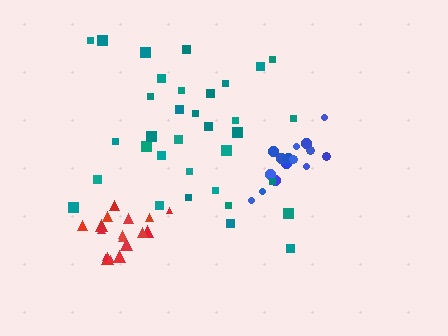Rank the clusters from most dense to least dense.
red, blue, teal.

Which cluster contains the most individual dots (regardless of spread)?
Teal (34).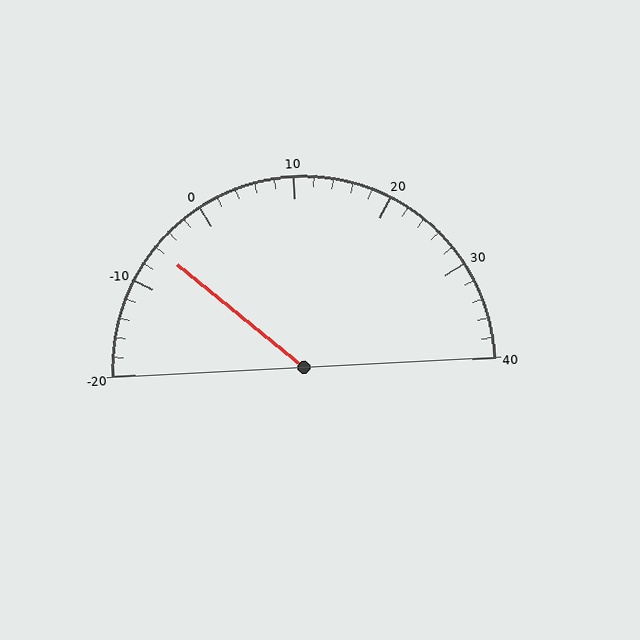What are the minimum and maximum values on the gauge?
The gauge ranges from -20 to 40.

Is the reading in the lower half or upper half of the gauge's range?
The reading is in the lower half of the range (-20 to 40).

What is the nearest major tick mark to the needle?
The nearest major tick mark is -10.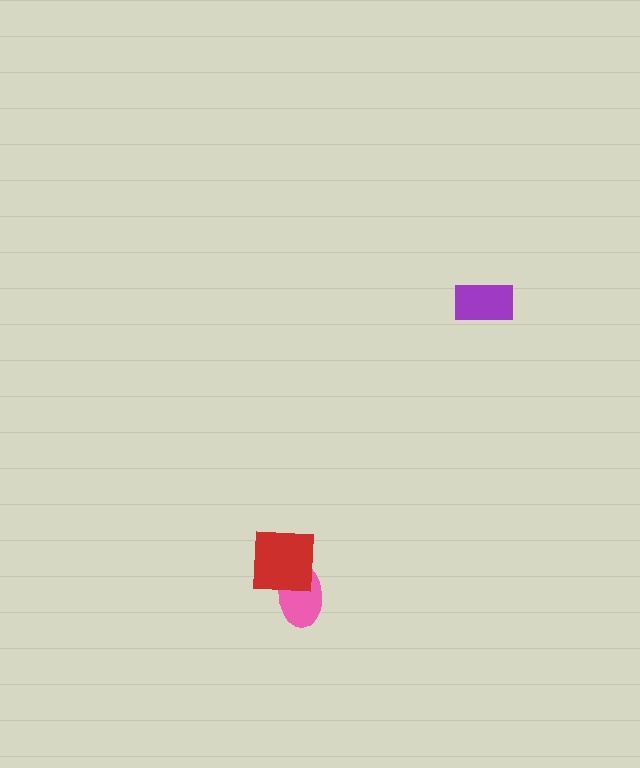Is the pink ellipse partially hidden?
Yes, it is partially covered by another shape.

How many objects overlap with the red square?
1 object overlaps with the red square.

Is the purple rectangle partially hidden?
No, no other shape covers it.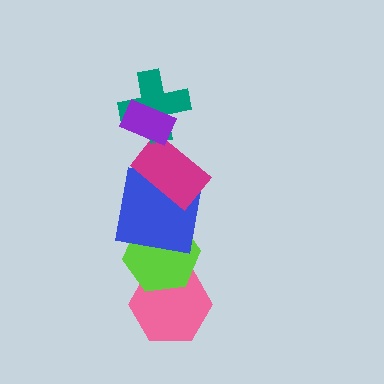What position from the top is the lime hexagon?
The lime hexagon is 5th from the top.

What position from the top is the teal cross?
The teal cross is 2nd from the top.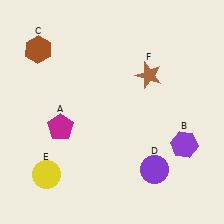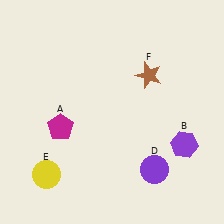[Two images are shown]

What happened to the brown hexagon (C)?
The brown hexagon (C) was removed in Image 2. It was in the top-left area of Image 1.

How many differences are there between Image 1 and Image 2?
There is 1 difference between the two images.